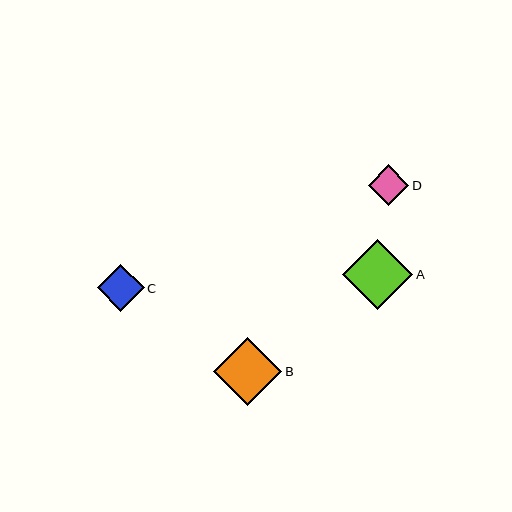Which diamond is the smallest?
Diamond D is the smallest with a size of approximately 40 pixels.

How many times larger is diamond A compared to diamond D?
Diamond A is approximately 1.7 times the size of diamond D.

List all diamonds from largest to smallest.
From largest to smallest: A, B, C, D.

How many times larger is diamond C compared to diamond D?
Diamond C is approximately 1.2 times the size of diamond D.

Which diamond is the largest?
Diamond A is the largest with a size of approximately 70 pixels.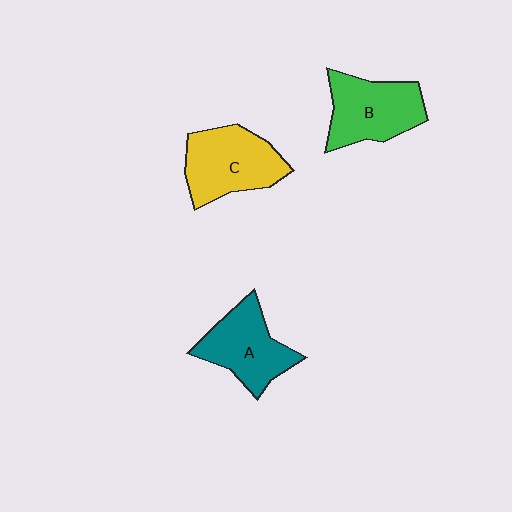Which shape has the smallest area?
Shape A (teal).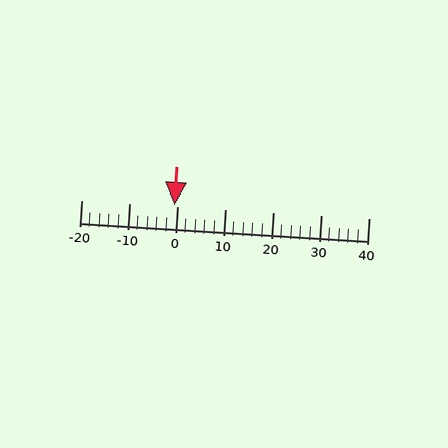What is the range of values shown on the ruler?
The ruler shows values from -20 to 40.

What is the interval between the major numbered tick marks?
The major tick marks are spaced 10 units apart.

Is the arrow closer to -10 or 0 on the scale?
The arrow is closer to 0.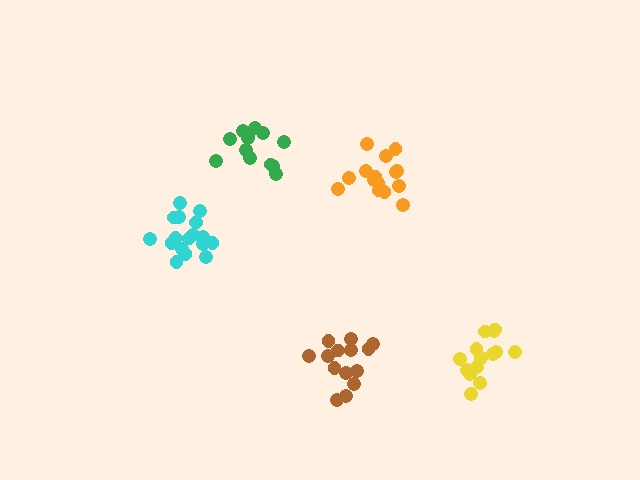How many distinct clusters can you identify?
There are 5 distinct clusters.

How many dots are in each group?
Group 1: 14 dots, Group 2: 13 dots, Group 3: 15 dots, Group 4: 15 dots, Group 5: 18 dots (75 total).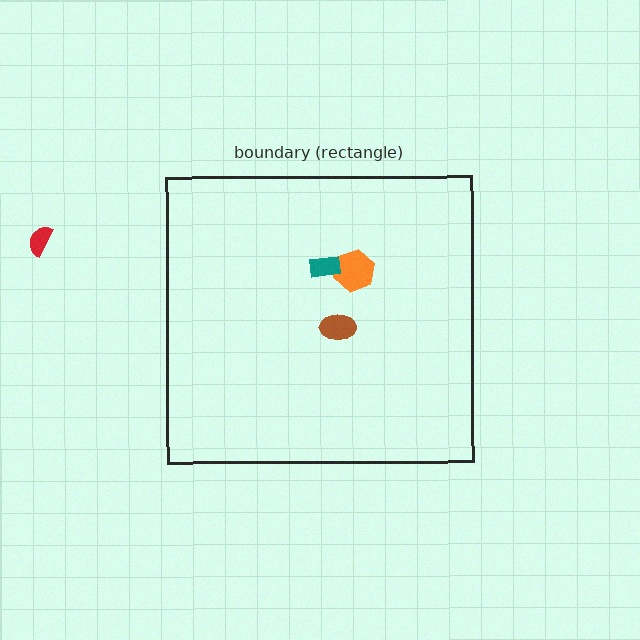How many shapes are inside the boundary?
3 inside, 1 outside.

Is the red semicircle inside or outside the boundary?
Outside.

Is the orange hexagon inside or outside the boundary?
Inside.